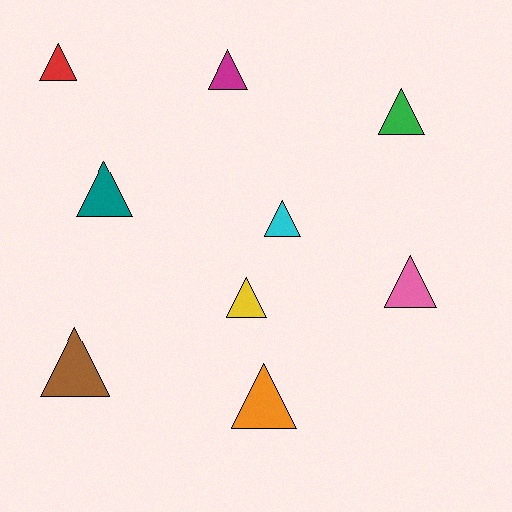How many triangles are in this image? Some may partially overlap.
There are 9 triangles.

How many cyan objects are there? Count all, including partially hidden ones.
There is 1 cyan object.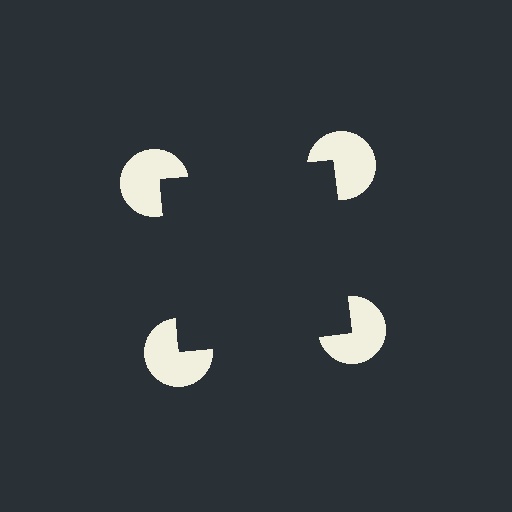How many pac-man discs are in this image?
There are 4 — one at each vertex of the illusory square.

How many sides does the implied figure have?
4 sides.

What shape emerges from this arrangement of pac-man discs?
An illusory square — its edges are inferred from the aligned wedge cuts in the pac-man discs, not physically drawn.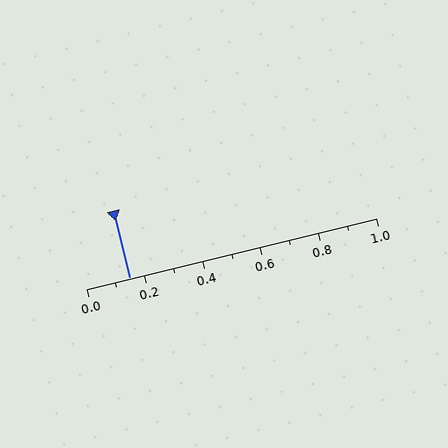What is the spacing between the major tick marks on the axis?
The major ticks are spaced 0.2 apart.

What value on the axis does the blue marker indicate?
The marker indicates approximately 0.15.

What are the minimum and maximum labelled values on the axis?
The axis runs from 0.0 to 1.0.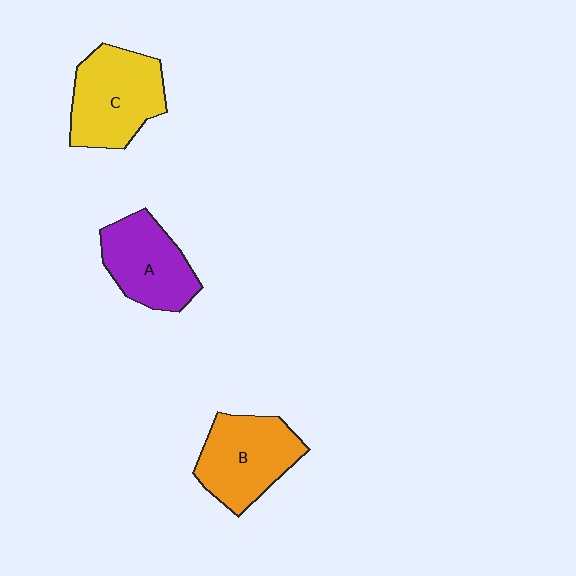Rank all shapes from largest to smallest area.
From largest to smallest: C (yellow), B (orange), A (purple).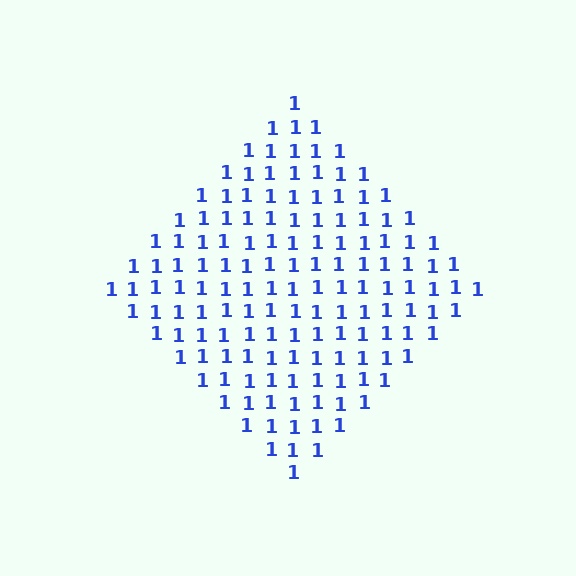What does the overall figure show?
The overall figure shows a diamond.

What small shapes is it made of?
It is made of small digit 1's.